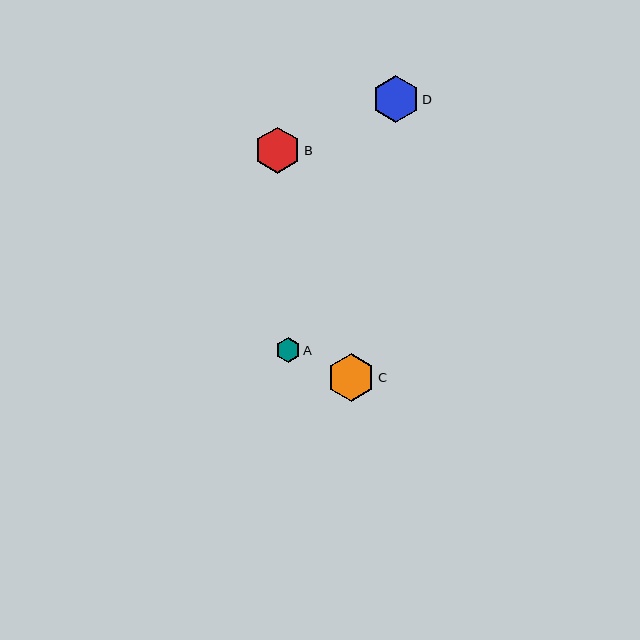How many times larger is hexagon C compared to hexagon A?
Hexagon C is approximately 2.0 times the size of hexagon A.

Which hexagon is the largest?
Hexagon C is the largest with a size of approximately 48 pixels.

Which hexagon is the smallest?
Hexagon A is the smallest with a size of approximately 24 pixels.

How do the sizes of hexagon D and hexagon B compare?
Hexagon D and hexagon B are approximately the same size.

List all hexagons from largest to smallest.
From largest to smallest: C, D, B, A.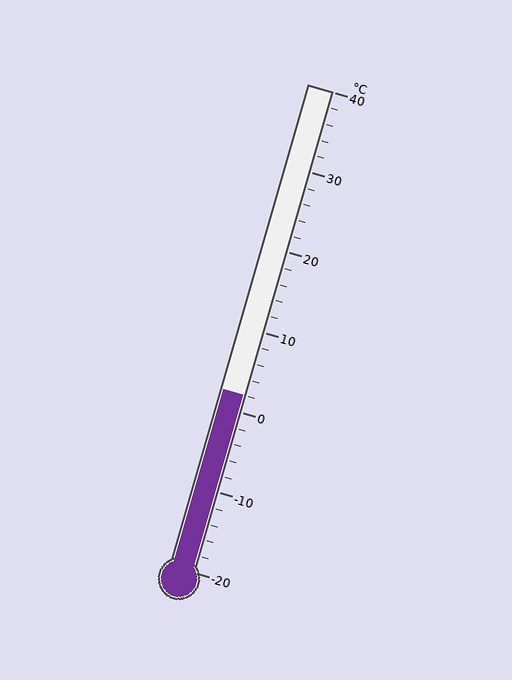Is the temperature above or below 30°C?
The temperature is below 30°C.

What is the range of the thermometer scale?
The thermometer scale ranges from -20°C to 40°C.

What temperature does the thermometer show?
The thermometer shows approximately 2°C.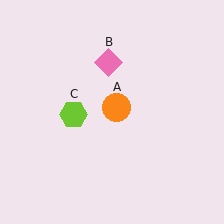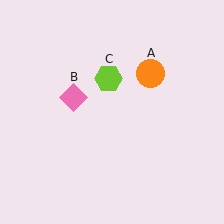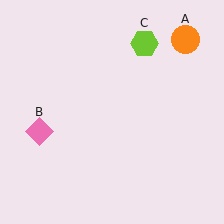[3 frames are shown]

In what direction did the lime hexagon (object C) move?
The lime hexagon (object C) moved up and to the right.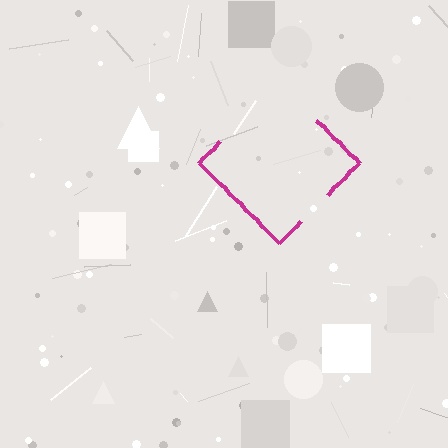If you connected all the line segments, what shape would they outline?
They would outline a diamond.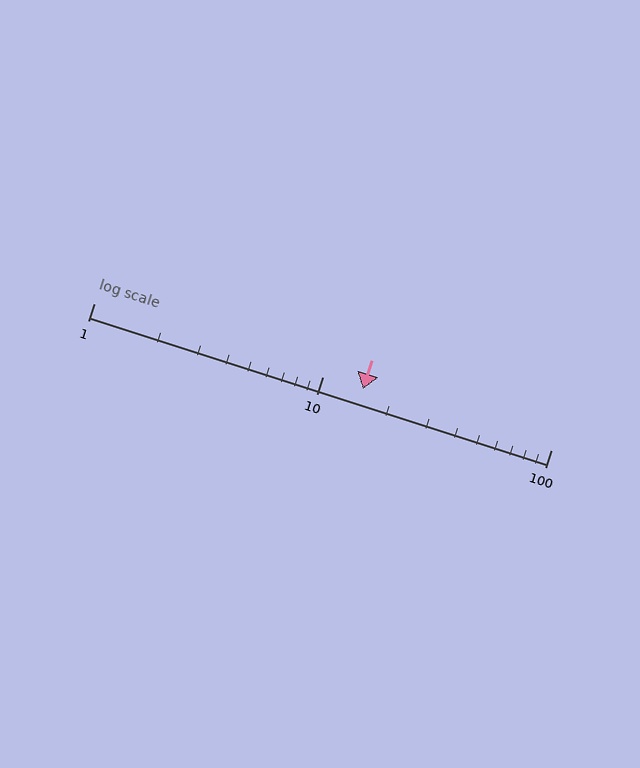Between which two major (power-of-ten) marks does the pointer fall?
The pointer is between 10 and 100.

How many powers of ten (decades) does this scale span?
The scale spans 2 decades, from 1 to 100.